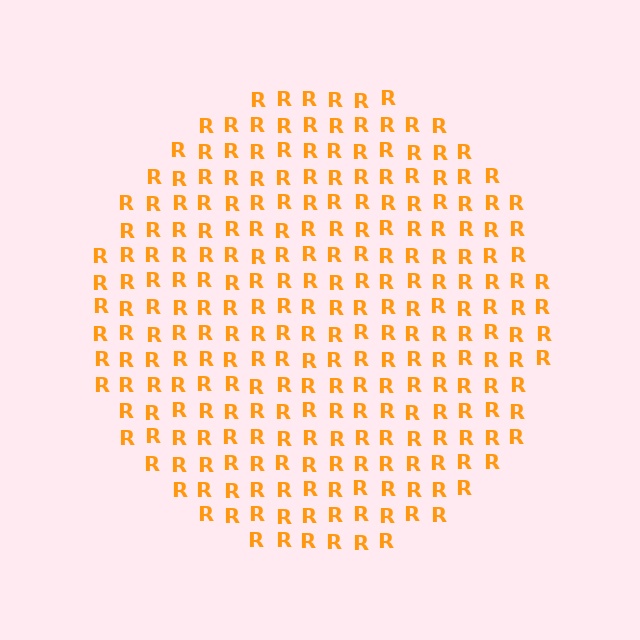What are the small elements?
The small elements are letter R's.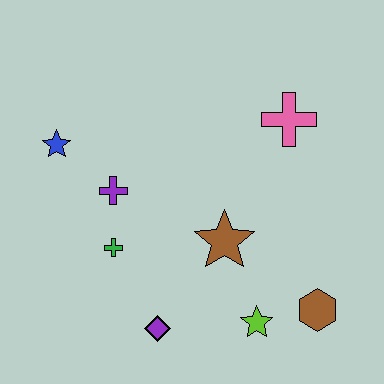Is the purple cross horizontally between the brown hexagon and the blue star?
Yes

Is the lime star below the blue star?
Yes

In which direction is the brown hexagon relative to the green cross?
The brown hexagon is to the right of the green cross.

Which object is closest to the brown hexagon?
The lime star is closest to the brown hexagon.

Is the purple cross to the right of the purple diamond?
No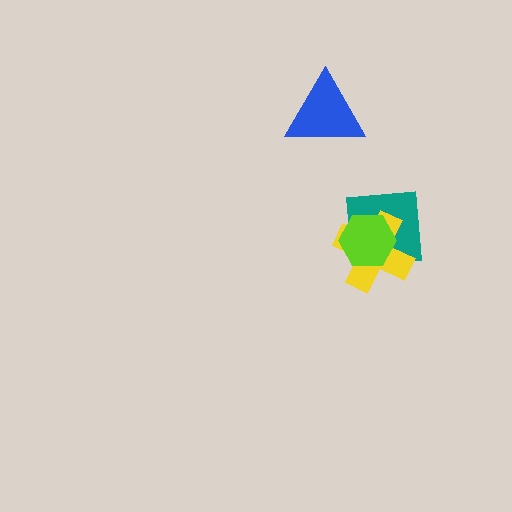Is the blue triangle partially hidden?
No, no other shape covers it.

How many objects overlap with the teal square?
2 objects overlap with the teal square.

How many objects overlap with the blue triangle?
0 objects overlap with the blue triangle.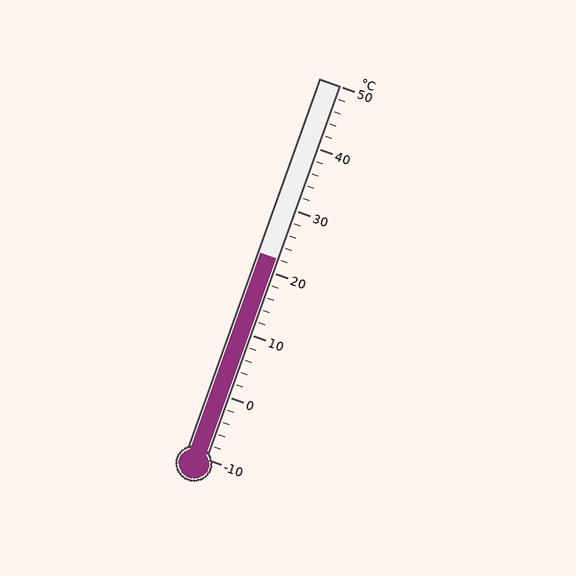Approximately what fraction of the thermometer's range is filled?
The thermometer is filled to approximately 55% of its range.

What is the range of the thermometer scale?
The thermometer scale ranges from -10°C to 50°C.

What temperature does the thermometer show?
The thermometer shows approximately 22°C.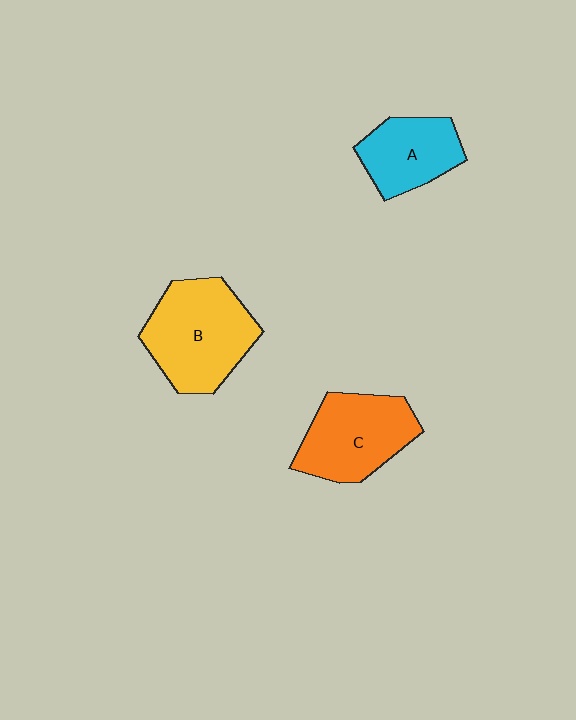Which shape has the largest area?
Shape B (yellow).